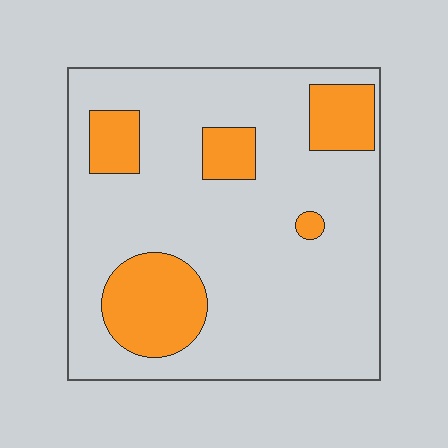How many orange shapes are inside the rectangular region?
5.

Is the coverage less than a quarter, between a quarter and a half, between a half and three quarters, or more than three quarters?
Less than a quarter.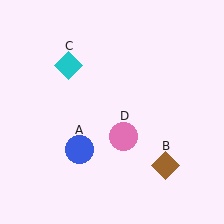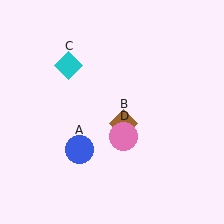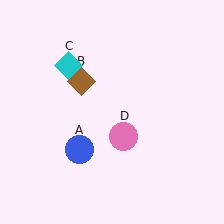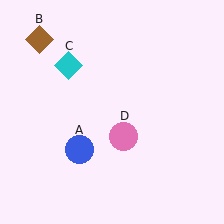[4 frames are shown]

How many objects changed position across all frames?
1 object changed position: brown diamond (object B).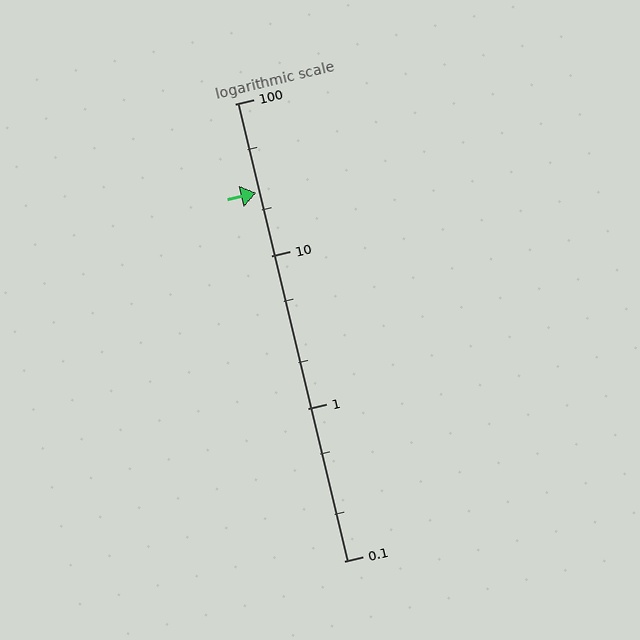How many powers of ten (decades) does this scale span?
The scale spans 3 decades, from 0.1 to 100.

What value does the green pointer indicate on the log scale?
The pointer indicates approximately 26.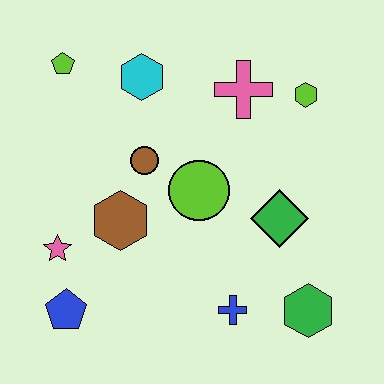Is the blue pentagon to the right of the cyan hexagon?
No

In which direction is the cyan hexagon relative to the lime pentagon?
The cyan hexagon is to the right of the lime pentagon.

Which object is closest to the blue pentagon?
The pink star is closest to the blue pentagon.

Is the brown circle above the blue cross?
Yes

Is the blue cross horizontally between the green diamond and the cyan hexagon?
Yes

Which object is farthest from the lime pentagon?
The green hexagon is farthest from the lime pentagon.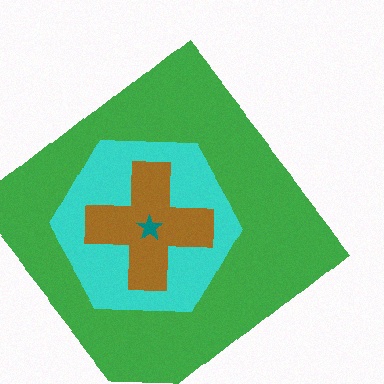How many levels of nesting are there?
4.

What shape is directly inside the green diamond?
The cyan hexagon.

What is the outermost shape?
The green diamond.